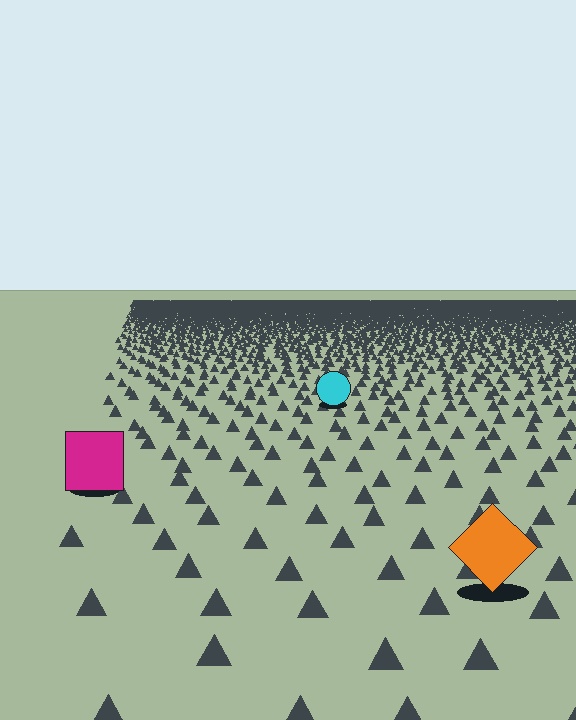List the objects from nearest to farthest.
From nearest to farthest: the orange diamond, the magenta square, the cyan circle.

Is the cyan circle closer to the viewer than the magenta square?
No. The magenta square is closer — you can tell from the texture gradient: the ground texture is coarser near it.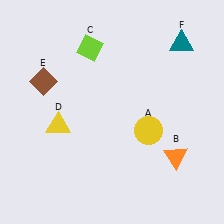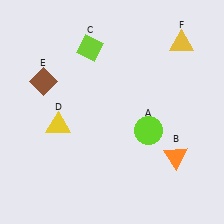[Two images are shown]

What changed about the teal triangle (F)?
In Image 1, F is teal. In Image 2, it changed to yellow.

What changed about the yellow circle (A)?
In Image 1, A is yellow. In Image 2, it changed to lime.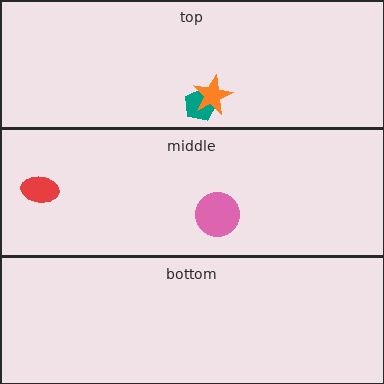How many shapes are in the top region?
2.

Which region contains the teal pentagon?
The top region.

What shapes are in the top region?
The teal pentagon, the orange star.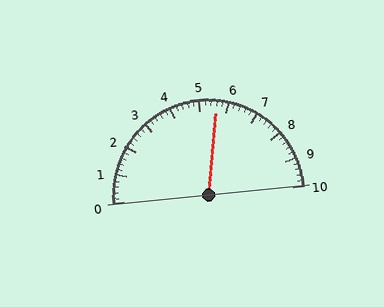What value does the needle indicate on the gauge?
The needle indicates approximately 5.6.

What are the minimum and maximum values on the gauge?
The gauge ranges from 0 to 10.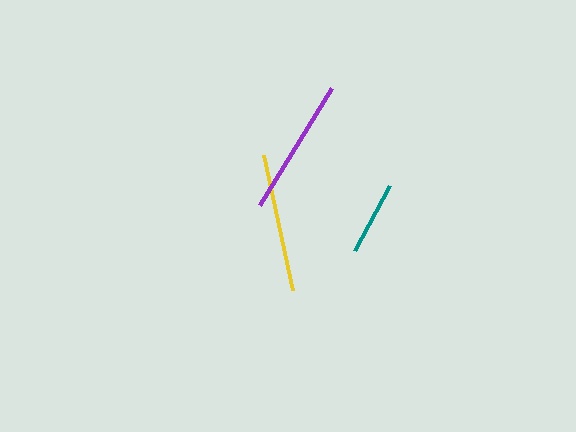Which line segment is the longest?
The purple line is the longest at approximately 138 pixels.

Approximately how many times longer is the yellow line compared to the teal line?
The yellow line is approximately 1.9 times the length of the teal line.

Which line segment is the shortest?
The teal line is the shortest at approximately 74 pixels.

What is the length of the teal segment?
The teal segment is approximately 74 pixels long.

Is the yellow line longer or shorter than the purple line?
The purple line is longer than the yellow line.